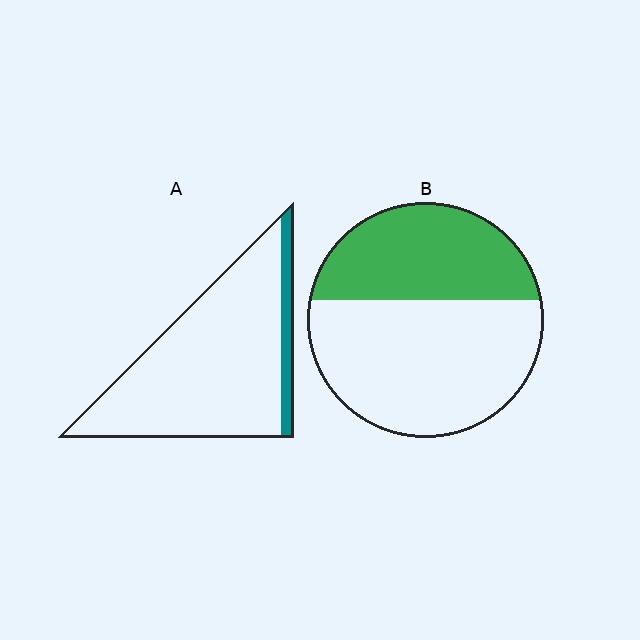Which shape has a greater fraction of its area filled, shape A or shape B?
Shape B.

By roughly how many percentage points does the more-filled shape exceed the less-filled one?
By roughly 30 percentage points (B over A).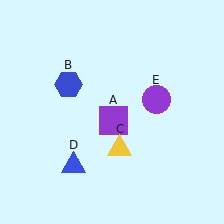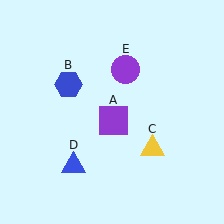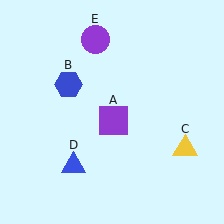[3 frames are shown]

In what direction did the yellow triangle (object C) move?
The yellow triangle (object C) moved right.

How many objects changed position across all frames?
2 objects changed position: yellow triangle (object C), purple circle (object E).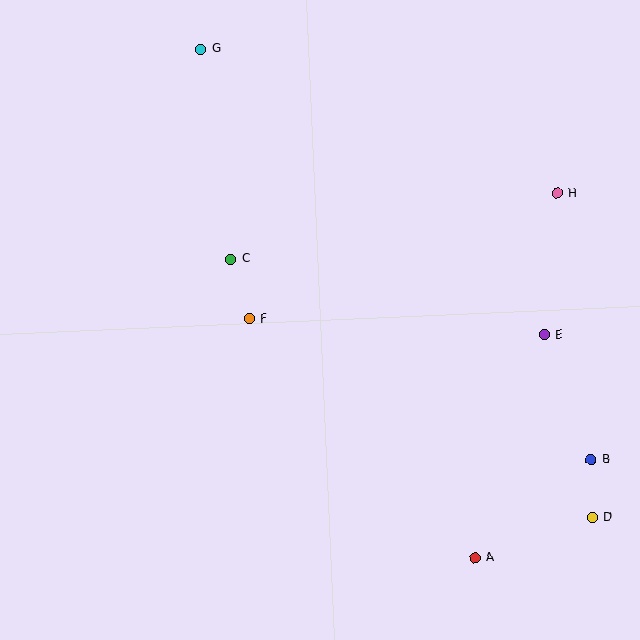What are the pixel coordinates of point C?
Point C is at (231, 259).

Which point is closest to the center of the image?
Point F at (249, 319) is closest to the center.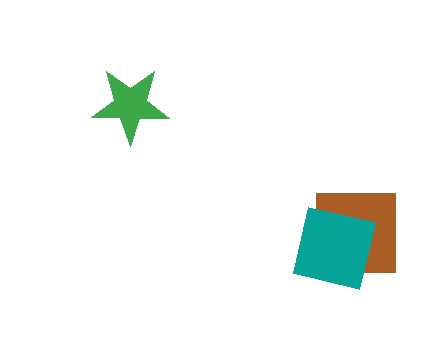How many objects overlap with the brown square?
1 object overlaps with the brown square.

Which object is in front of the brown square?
The teal square is in front of the brown square.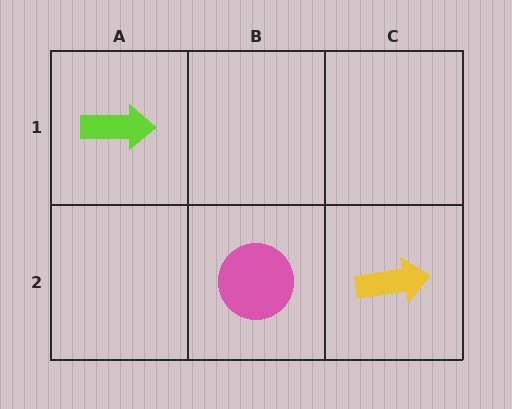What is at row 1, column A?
A lime arrow.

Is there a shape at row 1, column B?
No, that cell is empty.